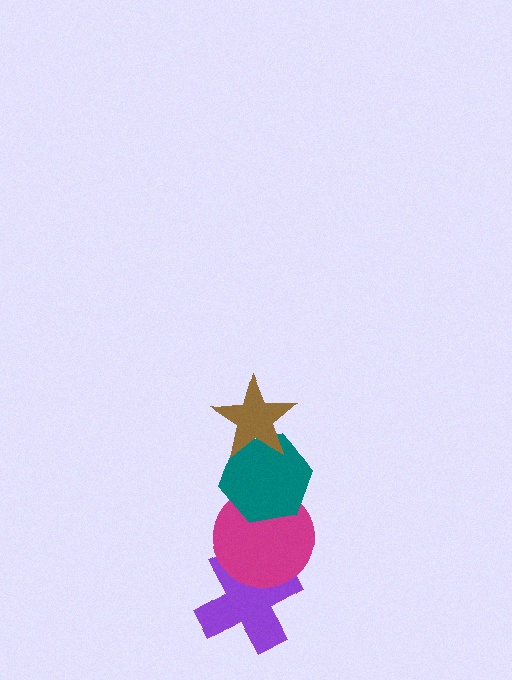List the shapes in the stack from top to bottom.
From top to bottom: the brown star, the teal hexagon, the magenta circle, the purple cross.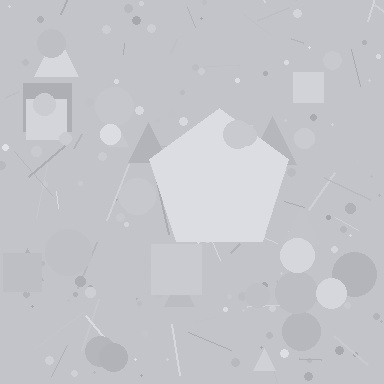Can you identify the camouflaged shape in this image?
The camouflaged shape is a pentagon.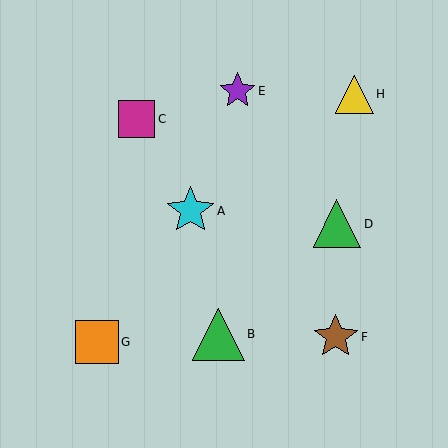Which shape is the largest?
The green triangle (labeled B) is the largest.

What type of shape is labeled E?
Shape E is a purple star.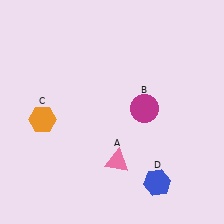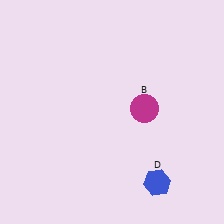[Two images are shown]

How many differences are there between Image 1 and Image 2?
There are 2 differences between the two images.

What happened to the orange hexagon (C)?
The orange hexagon (C) was removed in Image 2. It was in the bottom-left area of Image 1.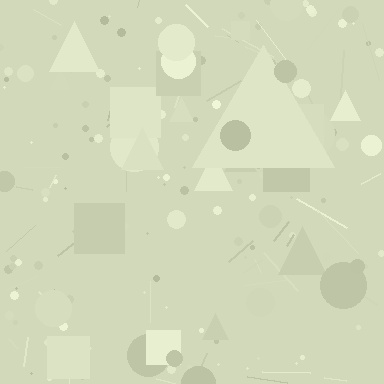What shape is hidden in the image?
A triangle is hidden in the image.